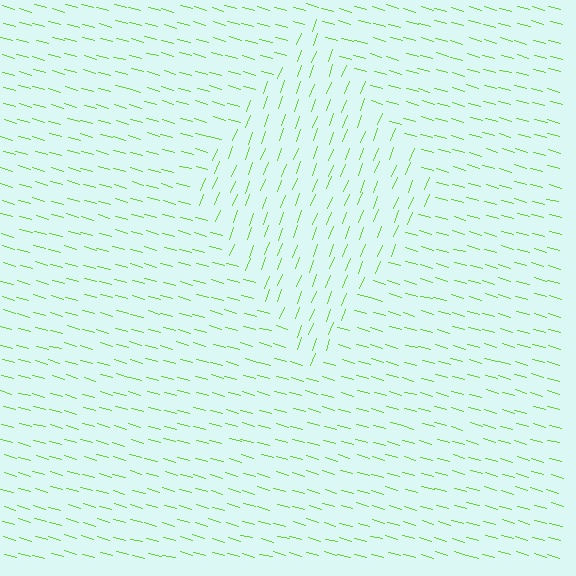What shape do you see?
I see a diamond.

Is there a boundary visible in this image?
Yes, there is a texture boundary formed by a change in line orientation.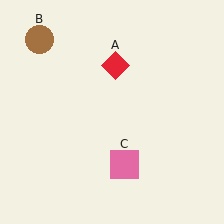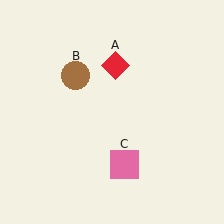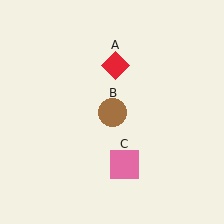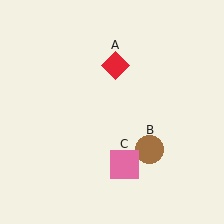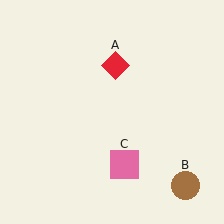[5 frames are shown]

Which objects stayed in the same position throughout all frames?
Red diamond (object A) and pink square (object C) remained stationary.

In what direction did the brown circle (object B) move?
The brown circle (object B) moved down and to the right.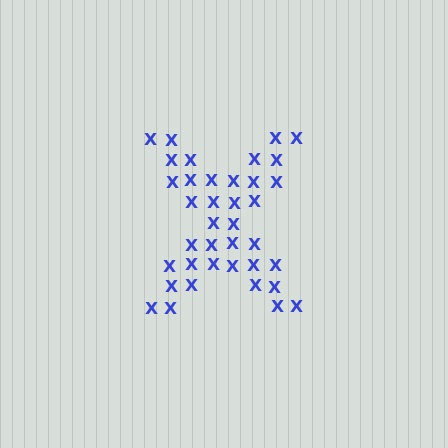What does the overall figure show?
The overall figure shows the letter X.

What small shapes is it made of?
It is made of small letter X's.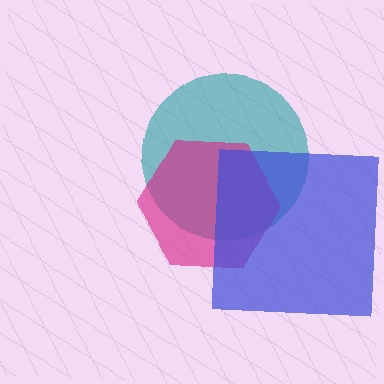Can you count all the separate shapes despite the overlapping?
Yes, there are 3 separate shapes.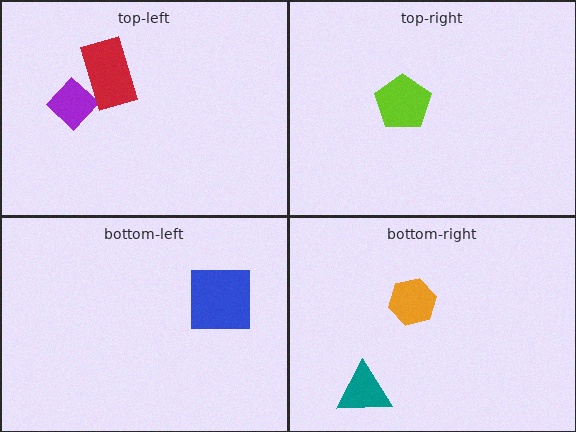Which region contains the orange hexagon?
The bottom-right region.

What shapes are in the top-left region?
The purple diamond, the red rectangle.